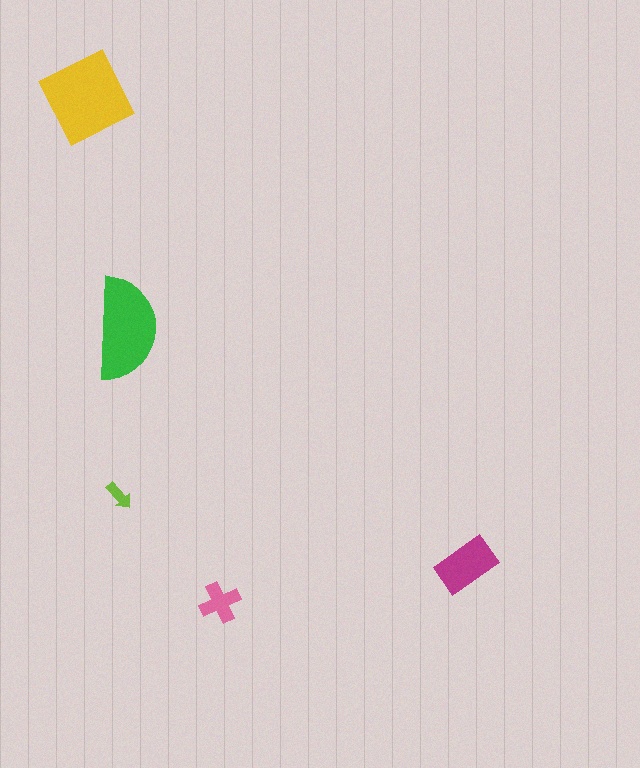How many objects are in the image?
There are 5 objects in the image.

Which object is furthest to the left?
The yellow square is leftmost.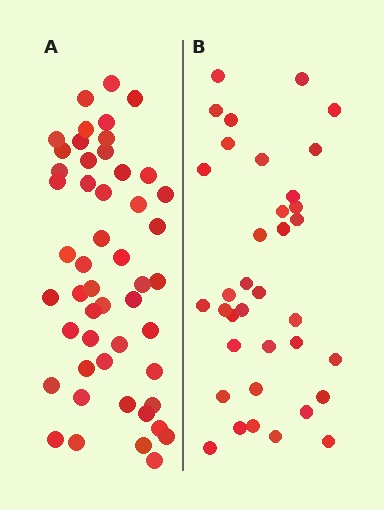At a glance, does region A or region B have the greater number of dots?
Region A (the left region) has more dots.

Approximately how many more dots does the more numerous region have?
Region A has approximately 15 more dots than region B.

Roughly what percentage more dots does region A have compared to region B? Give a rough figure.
About 40% more.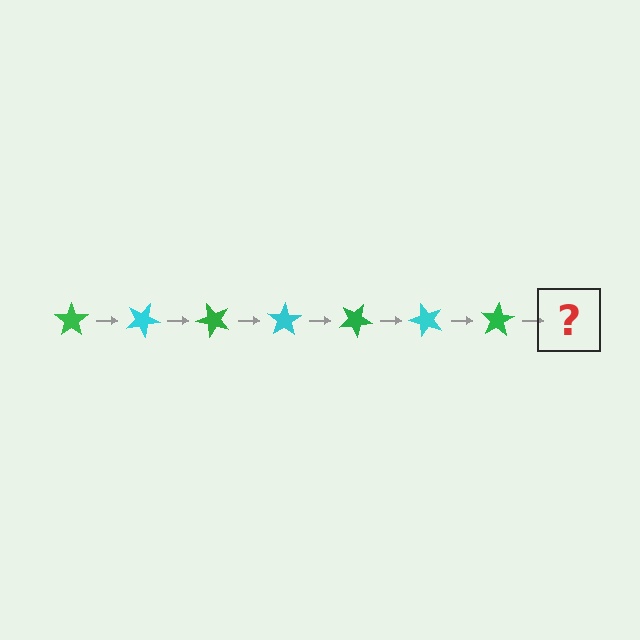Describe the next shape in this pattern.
It should be a cyan star, rotated 175 degrees from the start.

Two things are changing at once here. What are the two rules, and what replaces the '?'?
The two rules are that it rotates 25 degrees each step and the color cycles through green and cyan. The '?' should be a cyan star, rotated 175 degrees from the start.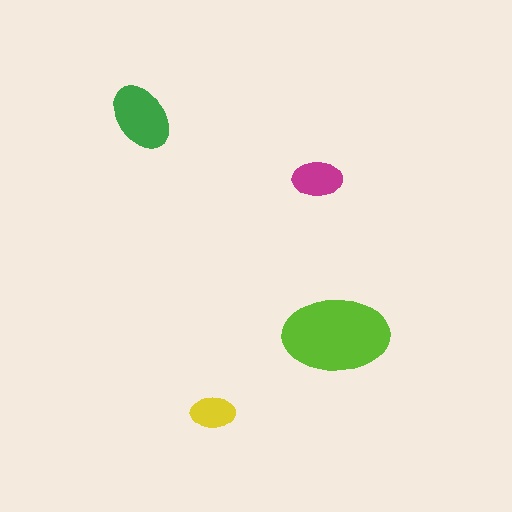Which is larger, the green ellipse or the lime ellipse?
The lime one.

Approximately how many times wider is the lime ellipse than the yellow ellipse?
About 2.5 times wider.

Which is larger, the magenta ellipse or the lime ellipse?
The lime one.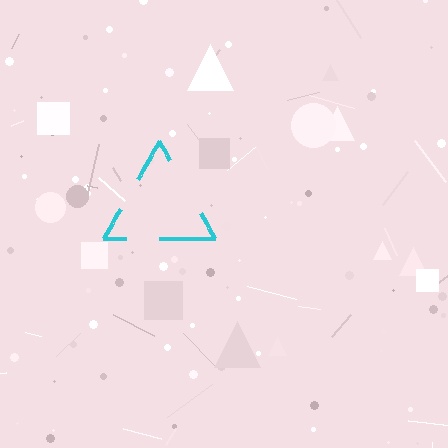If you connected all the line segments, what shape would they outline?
They would outline a triangle.